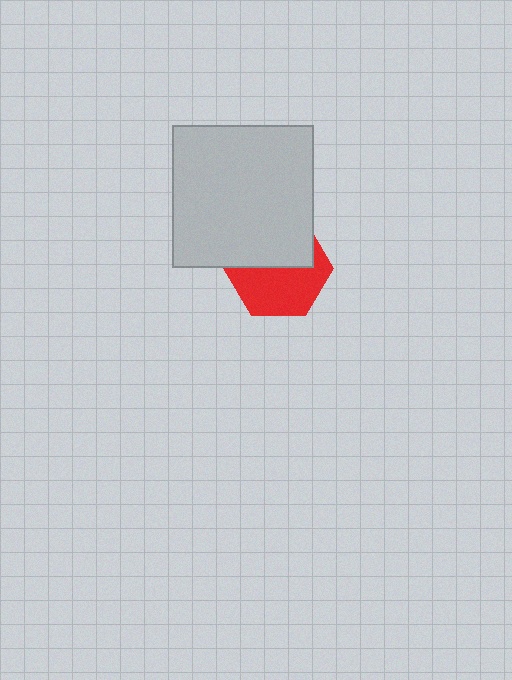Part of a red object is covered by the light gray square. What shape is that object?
It is a hexagon.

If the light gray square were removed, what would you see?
You would see the complete red hexagon.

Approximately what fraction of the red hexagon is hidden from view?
Roughly 45% of the red hexagon is hidden behind the light gray square.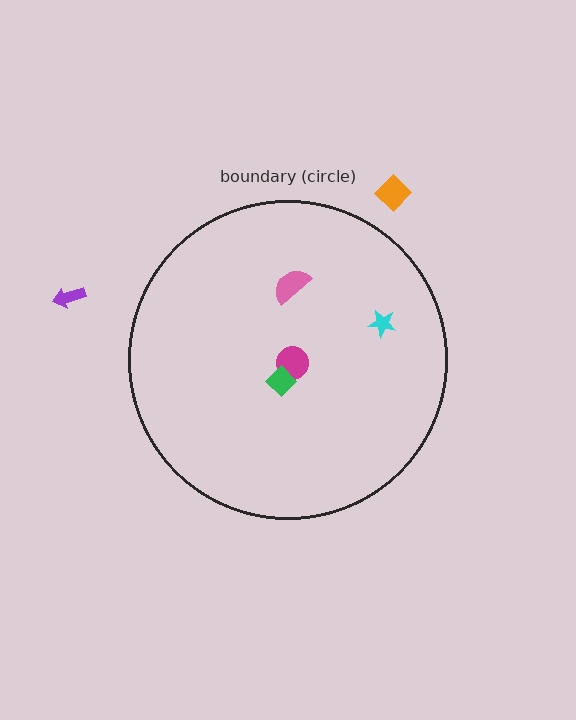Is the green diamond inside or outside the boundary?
Inside.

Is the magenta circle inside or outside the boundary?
Inside.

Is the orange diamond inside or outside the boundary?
Outside.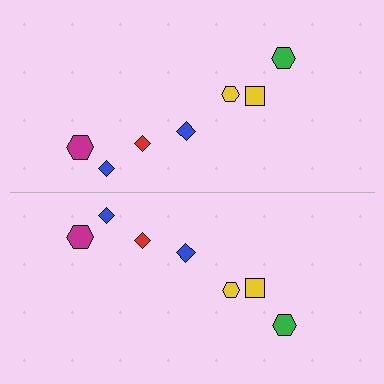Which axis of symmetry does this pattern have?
The pattern has a horizontal axis of symmetry running through the center of the image.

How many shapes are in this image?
There are 14 shapes in this image.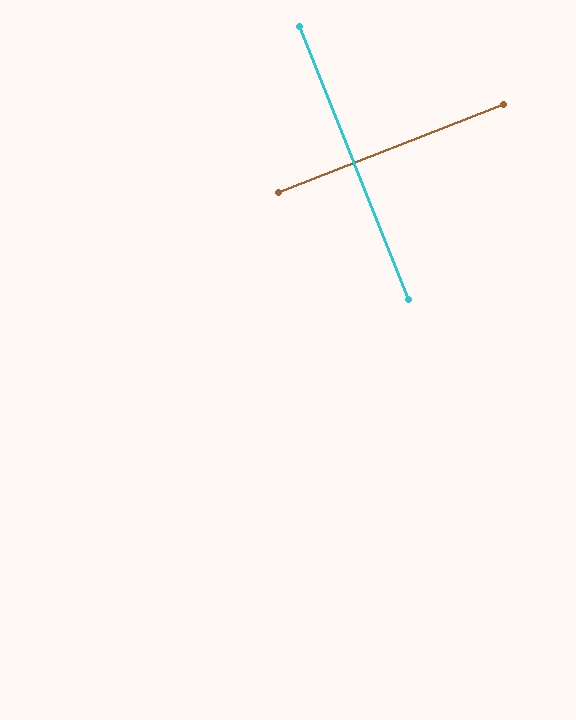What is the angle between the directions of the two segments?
Approximately 89 degrees.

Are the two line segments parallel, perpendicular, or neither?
Perpendicular — they meet at approximately 89°.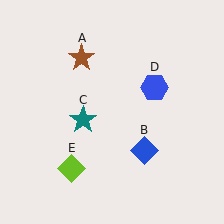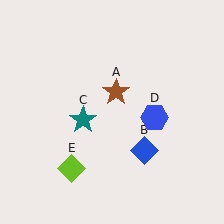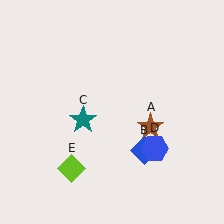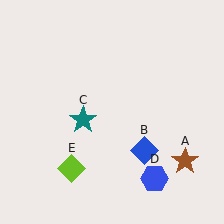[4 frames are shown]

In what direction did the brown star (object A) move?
The brown star (object A) moved down and to the right.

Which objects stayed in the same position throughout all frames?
Blue diamond (object B) and teal star (object C) and lime diamond (object E) remained stationary.